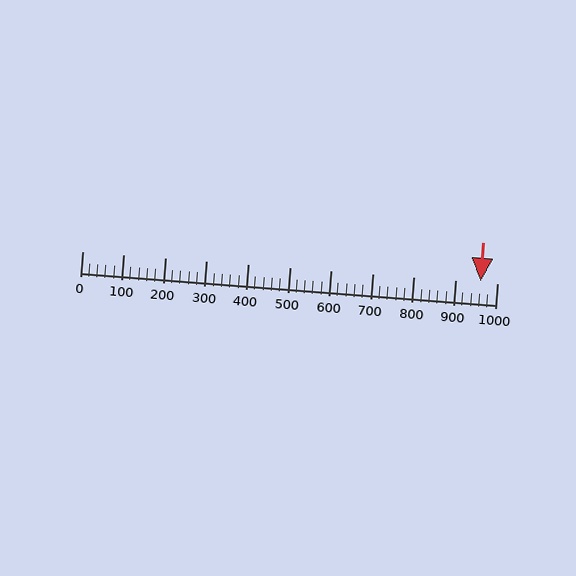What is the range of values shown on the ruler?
The ruler shows values from 0 to 1000.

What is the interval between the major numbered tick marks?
The major tick marks are spaced 100 units apart.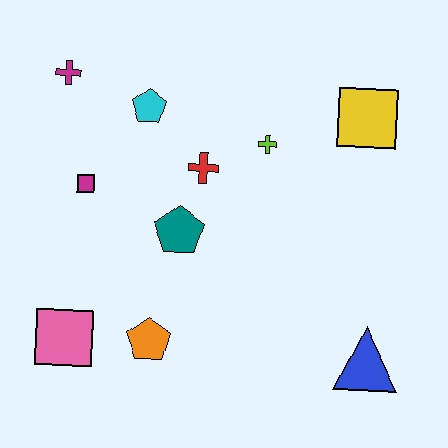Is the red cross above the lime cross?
No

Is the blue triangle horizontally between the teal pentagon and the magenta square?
No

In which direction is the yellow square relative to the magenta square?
The yellow square is to the right of the magenta square.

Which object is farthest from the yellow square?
The pink square is farthest from the yellow square.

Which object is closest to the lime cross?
The red cross is closest to the lime cross.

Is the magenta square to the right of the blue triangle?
No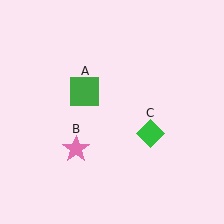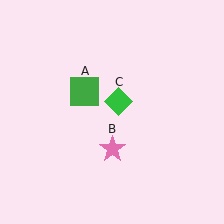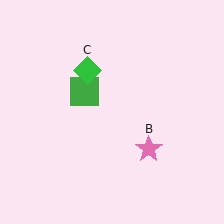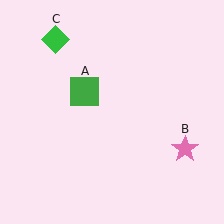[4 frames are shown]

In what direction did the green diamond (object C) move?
The green diamond (object C) moved up and to the left.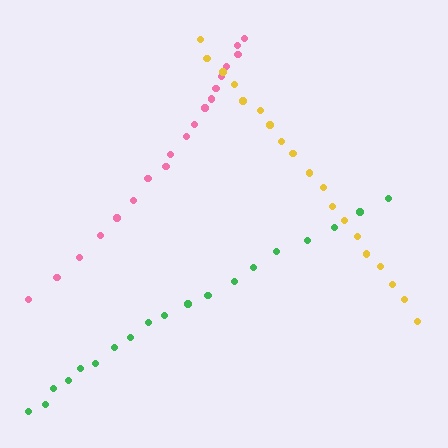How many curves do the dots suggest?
There are 3 distinct paths.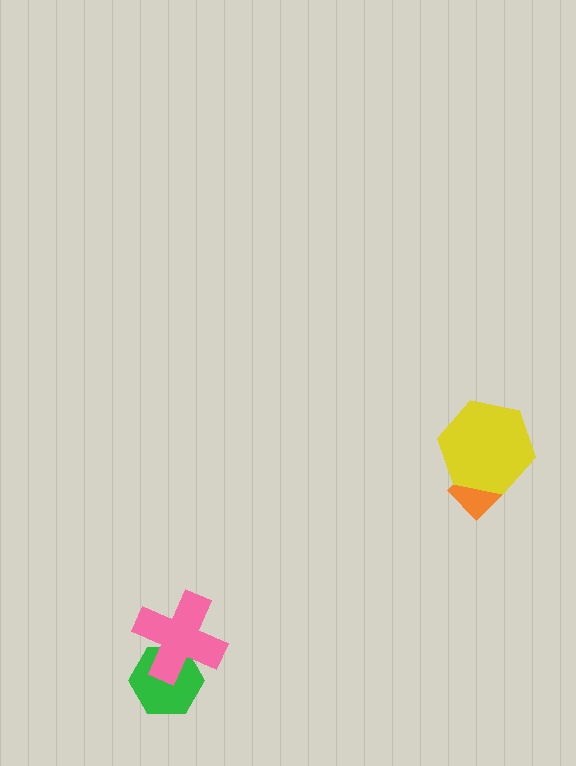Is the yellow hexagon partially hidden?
No, no other shape covers it.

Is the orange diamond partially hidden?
Yes, it is partially covered by another shape.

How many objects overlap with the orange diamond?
1 object overlaps with the orange diamond.